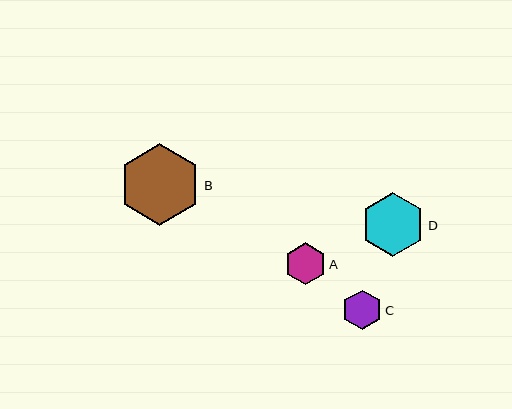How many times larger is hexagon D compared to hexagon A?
Hexagon D is approximately 1.5 times the size of hexagon A.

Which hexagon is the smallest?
Hexagon C is the smallest with a size of approximately 39 pixels.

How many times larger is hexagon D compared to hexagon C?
Hexagon D is approximately 1.6 times the size of hexagon C.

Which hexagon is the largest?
Hexagon B is the largest with a size of approximately 81 pixels.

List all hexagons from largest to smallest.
From largest to smallest: B, D, A, C.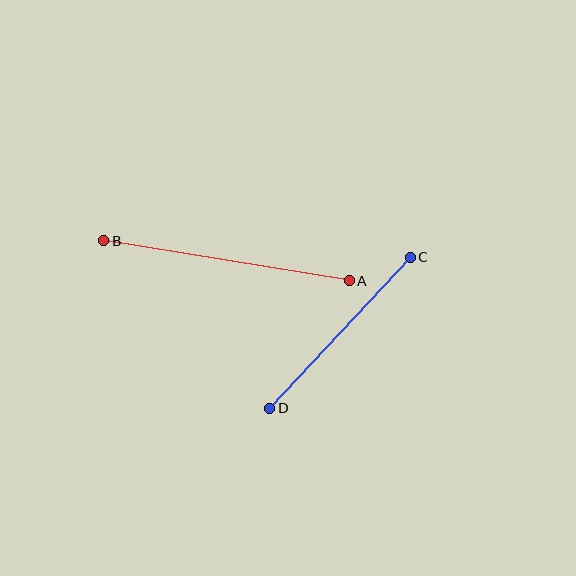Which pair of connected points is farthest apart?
Points A and B are farthest apart.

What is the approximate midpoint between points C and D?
The midpoint is at approximately (340, 333) pixels.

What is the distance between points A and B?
The distance is approximately 249 pixels.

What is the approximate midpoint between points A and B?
The midpoint is at approximately (226, 261) pixels.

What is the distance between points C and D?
The distance is approximately 207 pixels.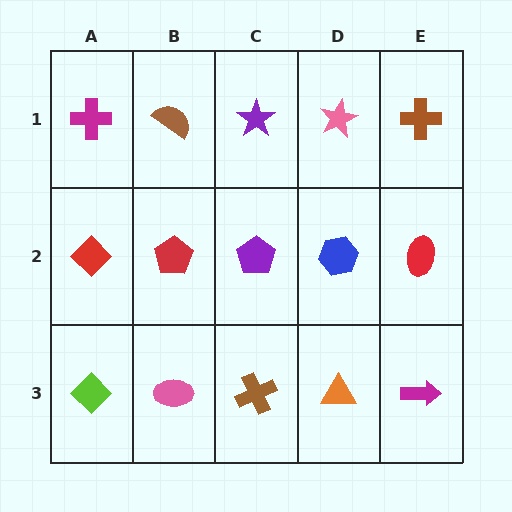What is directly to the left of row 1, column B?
A magenta cross.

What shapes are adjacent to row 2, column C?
A purple star (row 1, column C), a brown cross (row 3, column C), a red pentagon (row 2, column B), a blue hexagon (row 2, column D).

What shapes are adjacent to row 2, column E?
A brown cross (row 1, column E), a magenta arrow (row 3, column E), a blue hexagon (row 2, column D).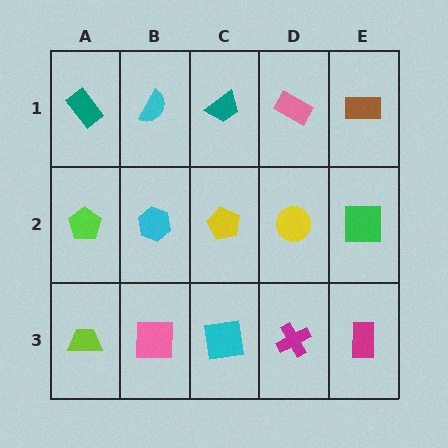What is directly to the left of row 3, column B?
A lime trapezoid.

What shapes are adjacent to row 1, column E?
A green square (row 2, column E), a pink rectangle (row 1, column D).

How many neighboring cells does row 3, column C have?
3.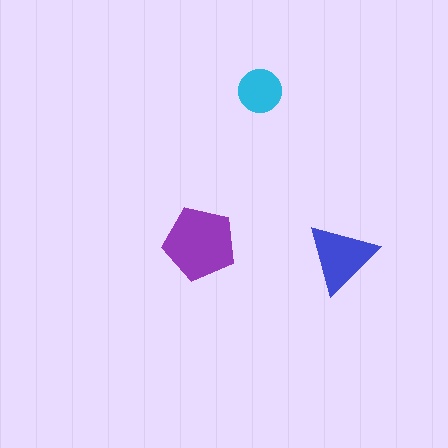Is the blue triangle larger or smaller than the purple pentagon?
Smaller.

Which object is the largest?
The purple pentagon.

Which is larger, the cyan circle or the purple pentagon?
The purple pentagon.